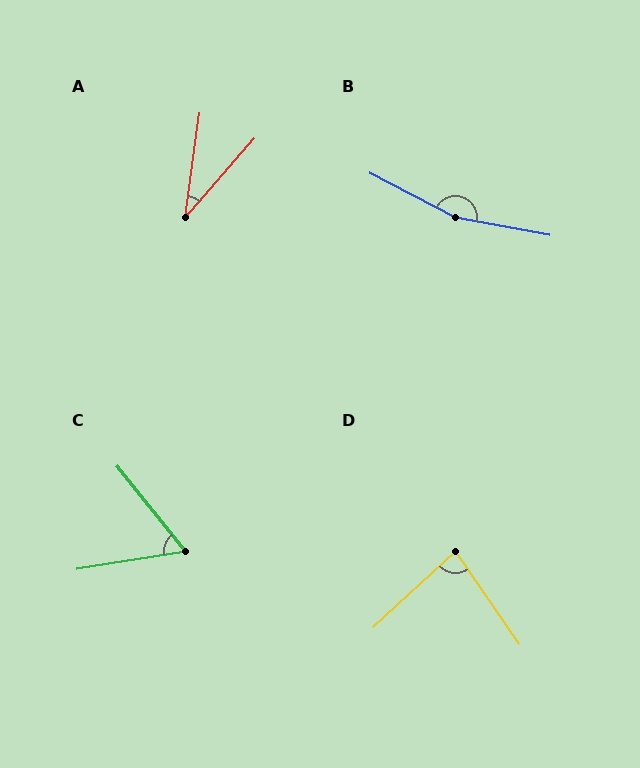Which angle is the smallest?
A, at approximately 33 degrees.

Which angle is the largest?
B, at approximately 163 degrees.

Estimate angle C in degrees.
Approximately 61 degrees.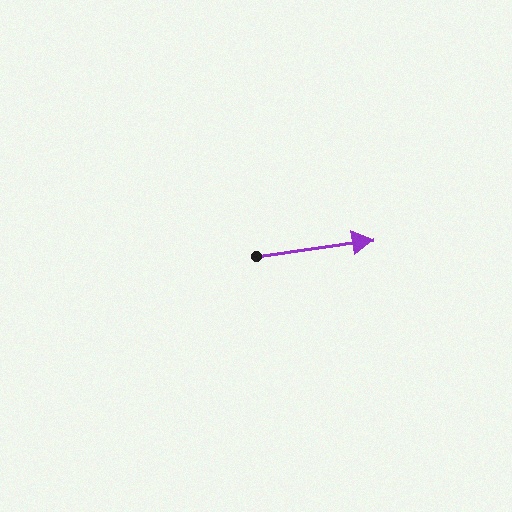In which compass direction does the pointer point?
East.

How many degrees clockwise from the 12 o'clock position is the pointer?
Approximately 82 degrees.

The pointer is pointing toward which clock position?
Roughly 3 o'clock.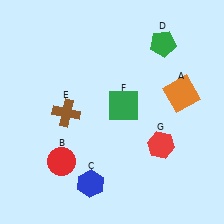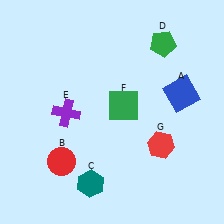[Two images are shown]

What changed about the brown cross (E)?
In Image 1, E is brown. In Image 2, it changed to purple.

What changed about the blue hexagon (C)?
In Image 1, C is blue. In Image 2, it changed to teal.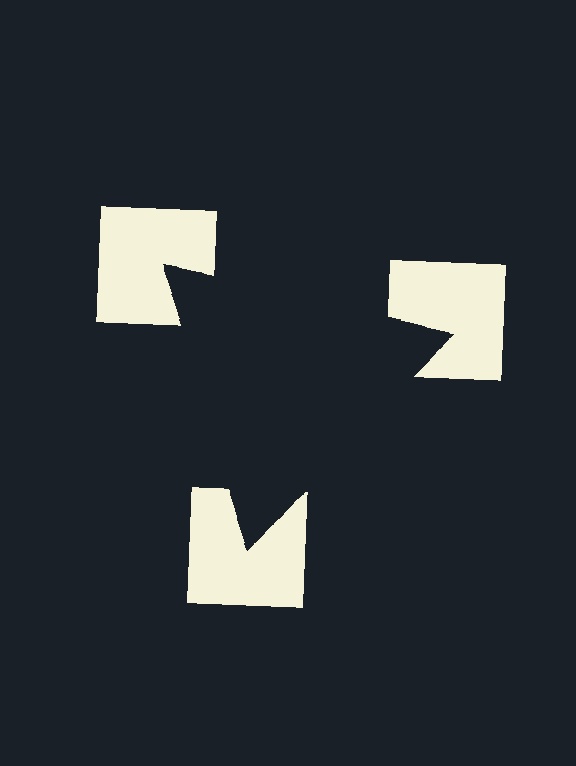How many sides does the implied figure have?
3 sides.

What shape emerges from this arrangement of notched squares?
An illusory triangle — its edges are inferred from the aligned wedge cuts in the notched squares, not physically drawn.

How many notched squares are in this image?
There are 3 — one at each vertex of the illusory triangle.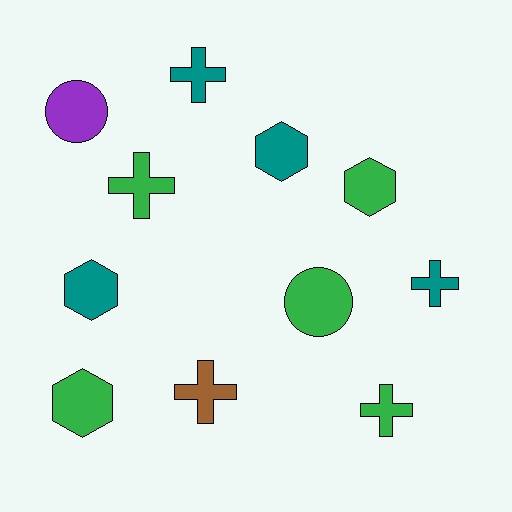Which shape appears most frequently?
Cross, with 5 objects.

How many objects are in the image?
There are 11 objects.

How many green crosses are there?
There are 2 green crosses.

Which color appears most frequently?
Green, with 5 objects.